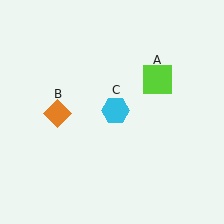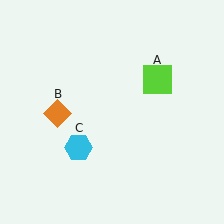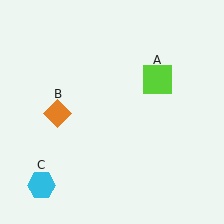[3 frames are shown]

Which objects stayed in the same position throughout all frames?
Lime square (object A) and orange diamond (object B) remained stationary.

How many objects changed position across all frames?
1 object changed position: cyan hexagon (object C).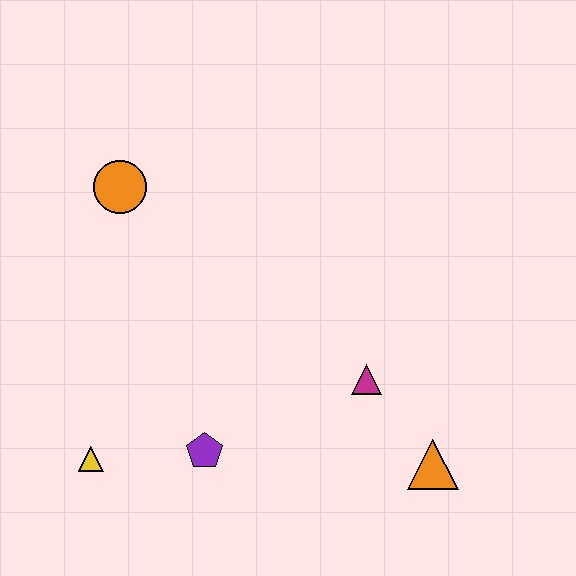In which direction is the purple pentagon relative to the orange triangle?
The purple pentagon is to the left of the orange triangle.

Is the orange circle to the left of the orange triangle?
Yes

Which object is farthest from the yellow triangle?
The orange triangle is farthest from the yellow triangle.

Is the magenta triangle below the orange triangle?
No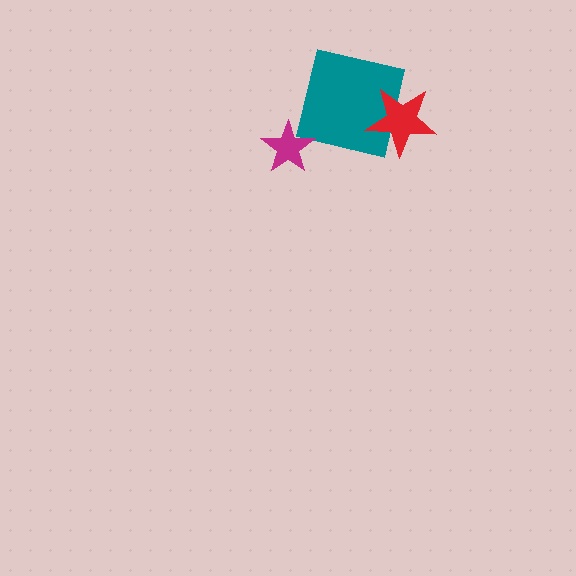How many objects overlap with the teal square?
1 object overlaps with the teal square.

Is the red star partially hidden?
No, no other shape covers it.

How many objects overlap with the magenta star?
0 objects overlap with the magenta star.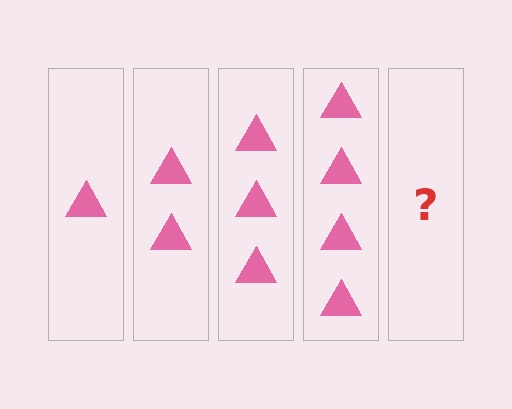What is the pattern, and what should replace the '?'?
The pattern is that each step adds one more triangle. The '?' should be 5 triangles.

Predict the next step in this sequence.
The next step is 5 triangles.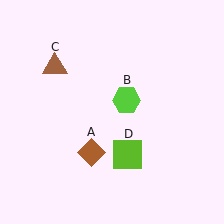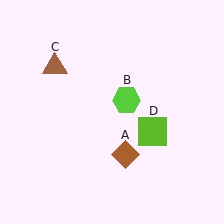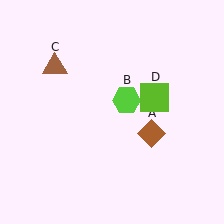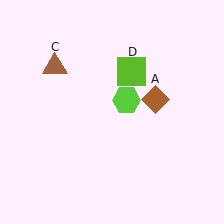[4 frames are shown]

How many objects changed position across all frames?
2 objects changed position: brown diamond (object A), lime square (object D).